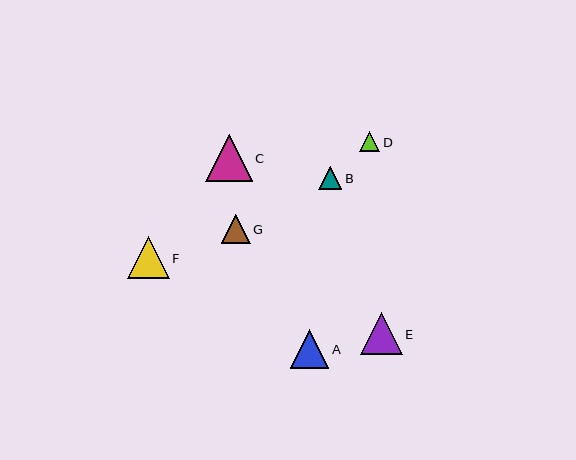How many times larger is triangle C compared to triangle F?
Triangle C is approximately 1.1 times the size of triangle F.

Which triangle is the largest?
Triangle C is the largest with a size of approximately 47 pixels.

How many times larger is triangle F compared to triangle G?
Triangle F is approximately 1.5 times the size of triangle G.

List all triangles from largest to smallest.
From largest to smallest: C, F, E, A, G, B, D.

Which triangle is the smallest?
Triangle D is the smallest with a size of approximately 20 pixels.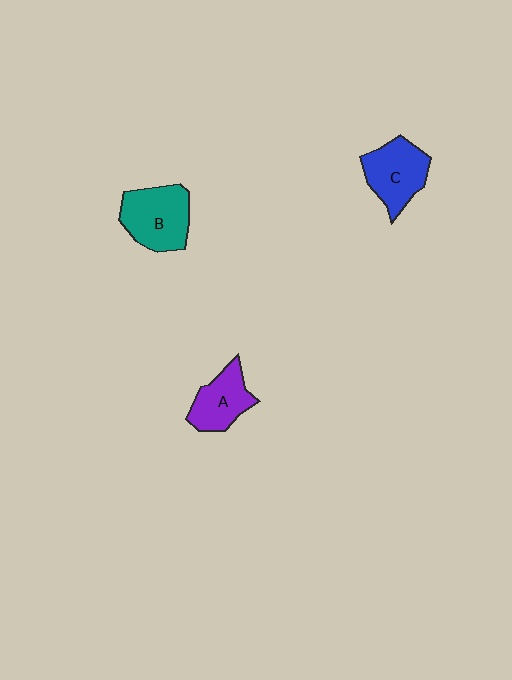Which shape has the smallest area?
Shape A (purple).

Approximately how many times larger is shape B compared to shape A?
Approximately 1.3 times.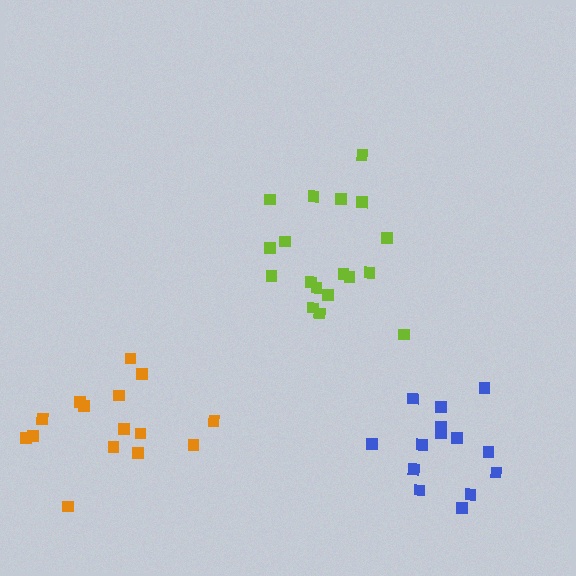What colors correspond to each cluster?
The clusters are colored: lime, orange, blue.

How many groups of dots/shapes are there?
There are 3 groups.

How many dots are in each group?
Group 1: 18 dots, Group 2: 15 dots, Group 3: 14 dots (47 total).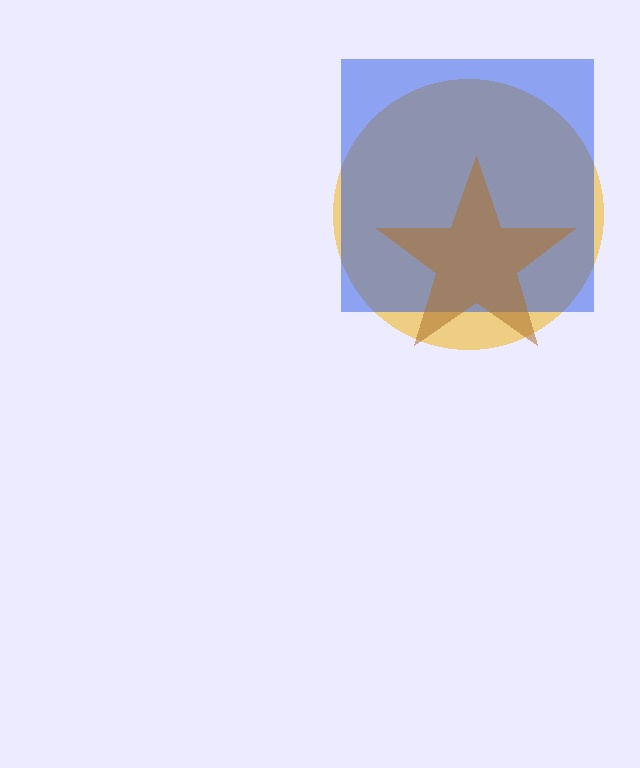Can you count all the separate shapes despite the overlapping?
Yes, there are 3 separate shapes.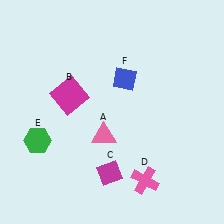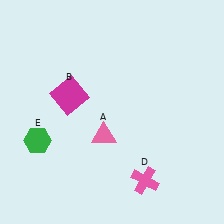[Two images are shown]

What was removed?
The blue diamond (F), the magenta diamond (C) were removed in Image 2.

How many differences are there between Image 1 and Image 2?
There are 2 differences between the two images.